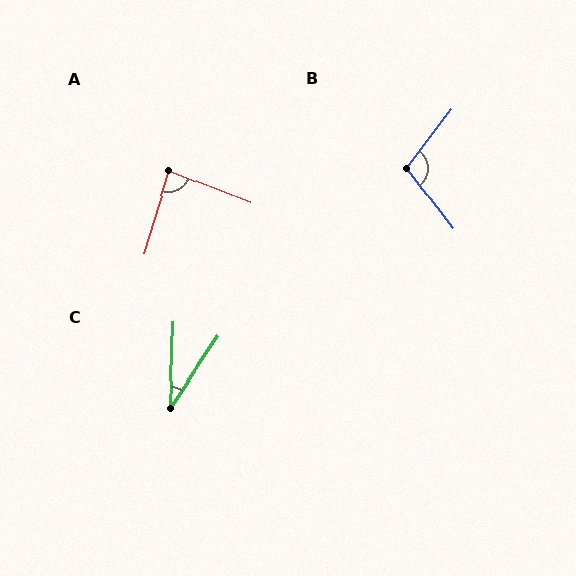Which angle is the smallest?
C, at approximately 32 degrees.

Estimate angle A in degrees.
Approximately 85 degrees.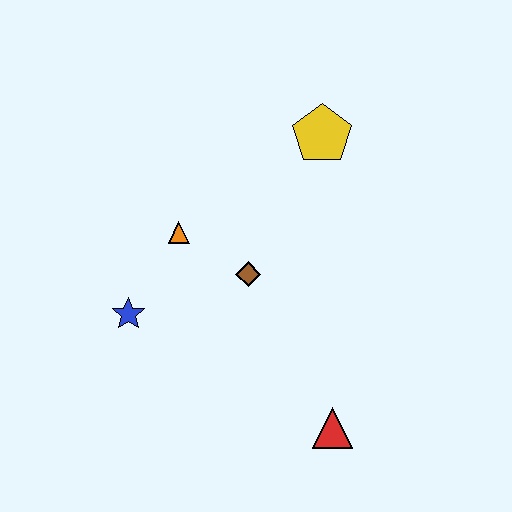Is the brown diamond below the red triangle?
No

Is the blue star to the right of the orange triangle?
No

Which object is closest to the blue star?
The orange triangle is closest to the blue star.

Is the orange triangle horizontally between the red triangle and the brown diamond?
No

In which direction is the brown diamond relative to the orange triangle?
The brown diamond is to the right of the orange triangle.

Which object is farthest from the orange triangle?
The red triangle is farthest from the orange triangle.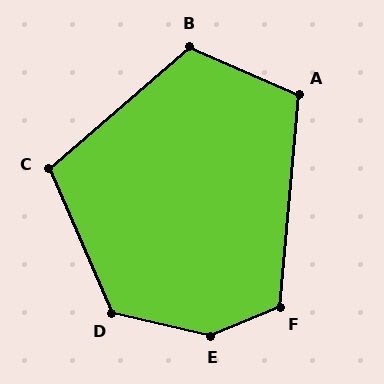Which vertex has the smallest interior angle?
C, at approximately 107 degrees.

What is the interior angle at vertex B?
Approximately 116 degrees (obtuse).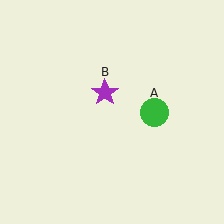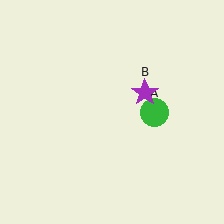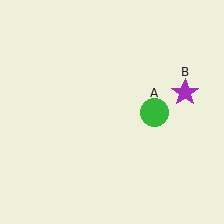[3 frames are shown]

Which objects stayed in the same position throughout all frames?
Green circle (object A) remained stationary.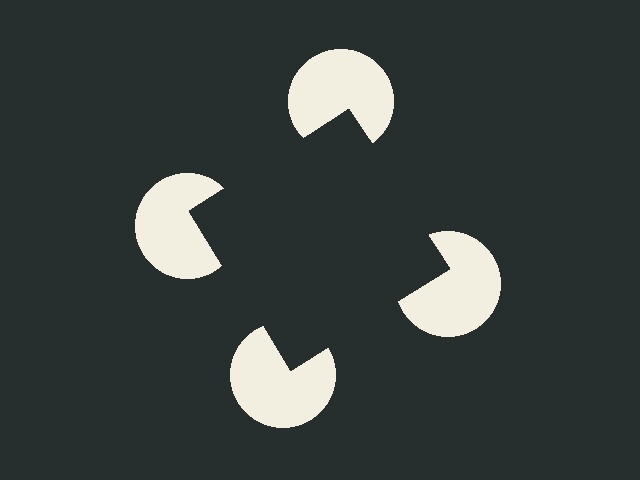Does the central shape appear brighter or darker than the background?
It typically appears slightly darker than the background, even though no actual brightness change is drawn.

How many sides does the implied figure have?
4 sides.